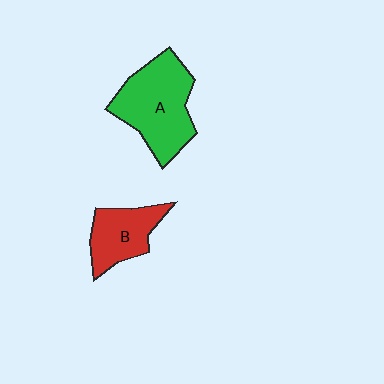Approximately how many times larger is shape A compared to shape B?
Approximately 1.7 times.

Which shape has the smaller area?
Shape B (red).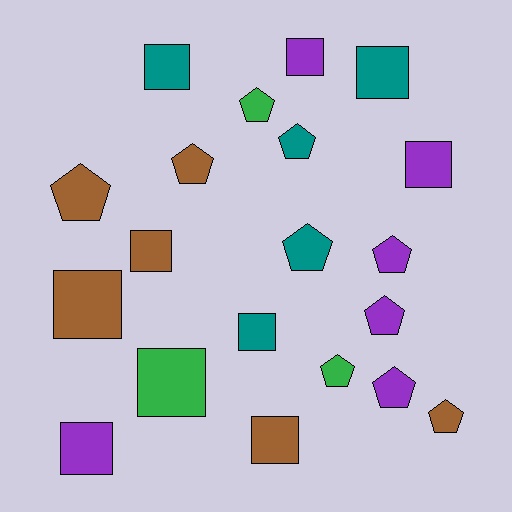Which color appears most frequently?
Brown, with 6 objects.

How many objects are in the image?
There are 20 objects.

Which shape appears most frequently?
Square, with 10 objects.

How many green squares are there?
There is 1 green square.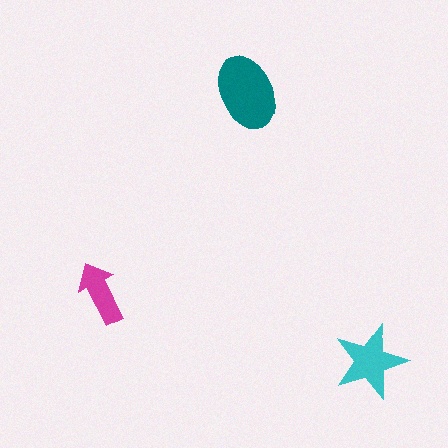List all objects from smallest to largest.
The magenta arrow, the cyan star, the teal ellipse.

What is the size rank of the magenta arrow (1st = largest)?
3rd.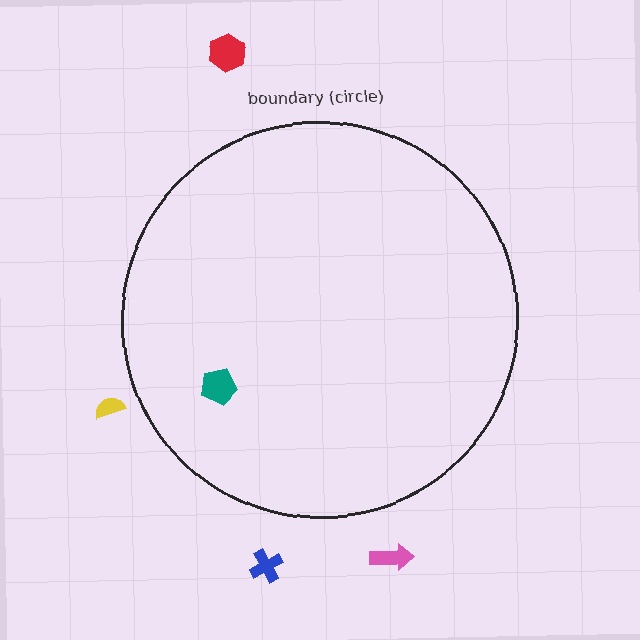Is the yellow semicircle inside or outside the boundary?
Outside.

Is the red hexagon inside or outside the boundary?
Outside.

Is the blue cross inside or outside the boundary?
Outside.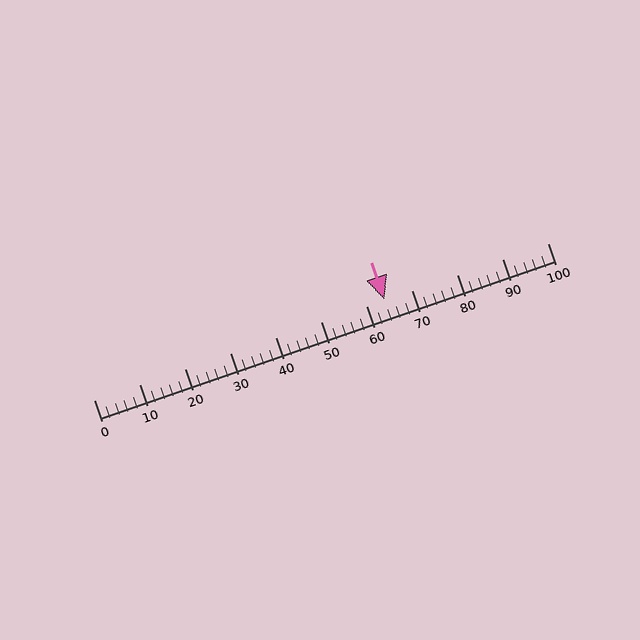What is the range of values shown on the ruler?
The ruler shows values from 0 to 100.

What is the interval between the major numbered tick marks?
The major tick marks are spaced 10 units apart.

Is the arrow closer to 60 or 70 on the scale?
The arrow is closer to 60.